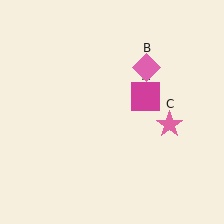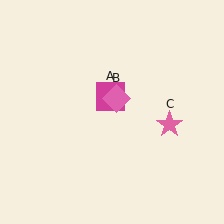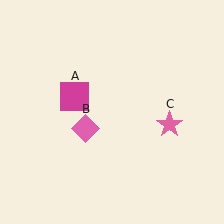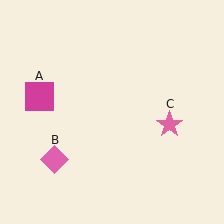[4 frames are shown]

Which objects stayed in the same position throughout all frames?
Pink star (object C) remained stationary.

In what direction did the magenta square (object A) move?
The magenta square (object A) moved left.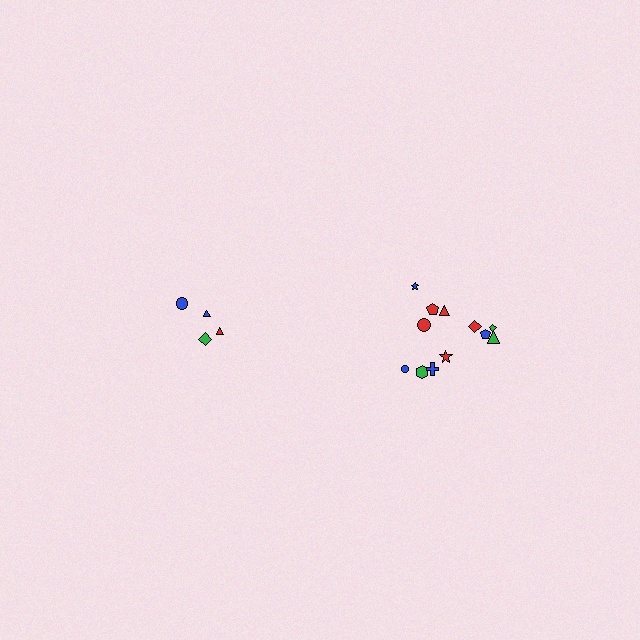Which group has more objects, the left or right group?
The right group.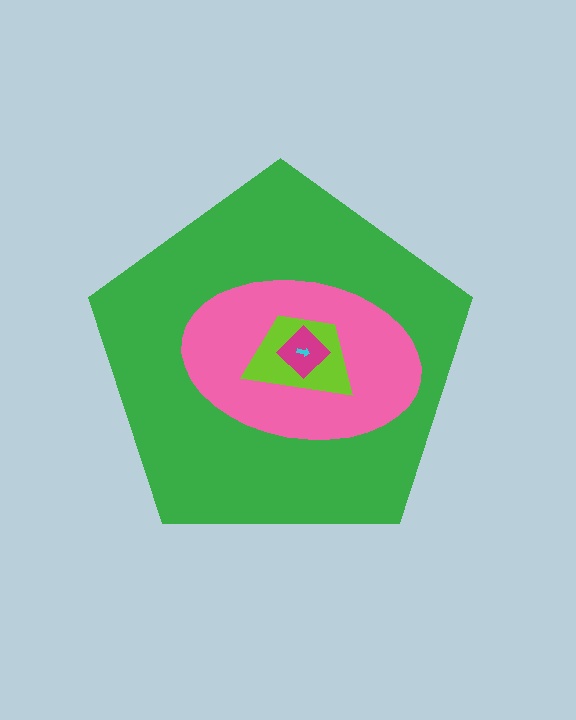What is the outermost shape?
The green pentagon.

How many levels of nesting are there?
5.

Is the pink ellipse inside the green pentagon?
Yes.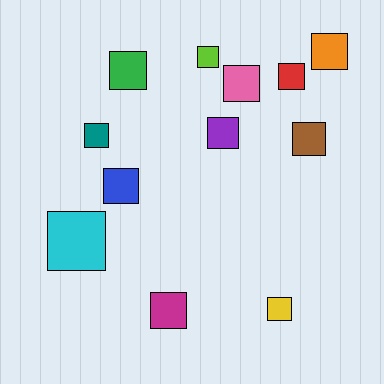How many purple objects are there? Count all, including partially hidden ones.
There is 1 purple object.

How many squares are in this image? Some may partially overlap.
There are 12 squares.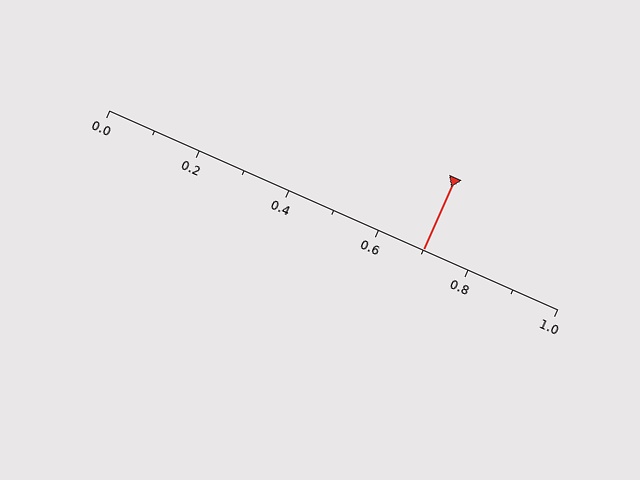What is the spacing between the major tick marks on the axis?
The major ticks are spaced 0.2 apart.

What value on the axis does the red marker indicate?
The marker indicates approximately 0.7.